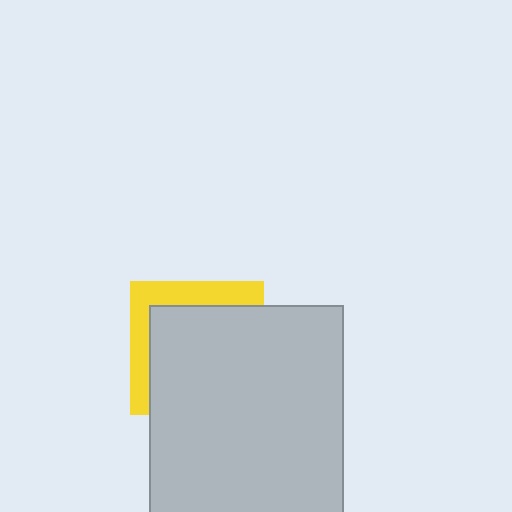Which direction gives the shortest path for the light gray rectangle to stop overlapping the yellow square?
Moving toward the lower-right gives the shortest separation.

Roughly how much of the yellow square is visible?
A small part of it is visible (roughly 30%).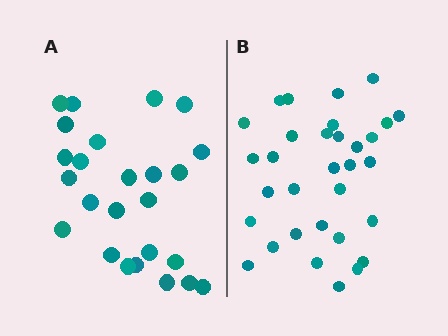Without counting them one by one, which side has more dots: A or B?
Region B (the right region) has more dots.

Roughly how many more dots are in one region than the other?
Region B has roughly 8 or so more dots than region A.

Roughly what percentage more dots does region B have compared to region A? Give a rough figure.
About 30% more.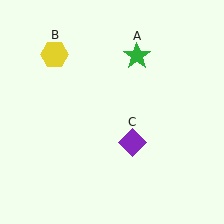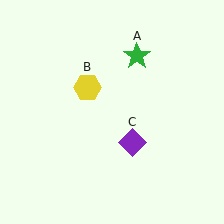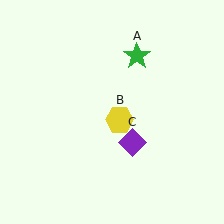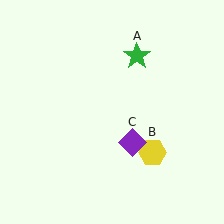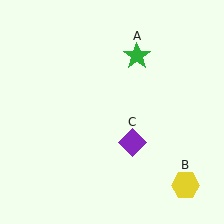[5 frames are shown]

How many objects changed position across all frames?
1 object changed position: yellow hexagon (object B).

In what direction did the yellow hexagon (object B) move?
The yellow hexagon (object B) moved down and to the right.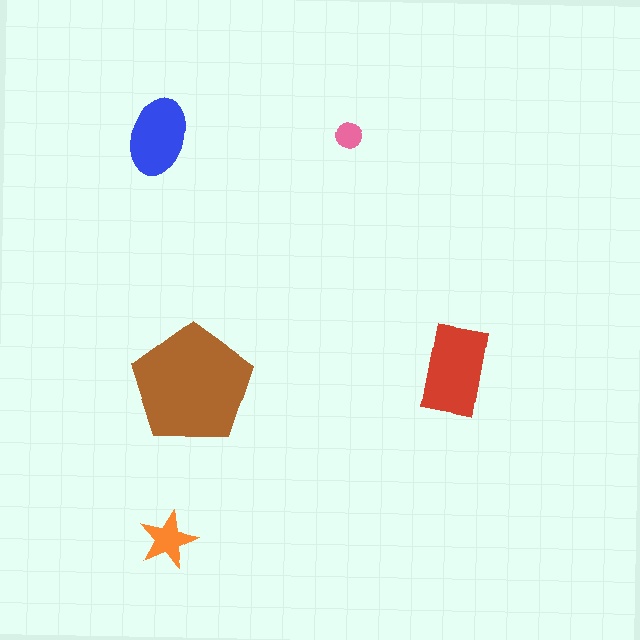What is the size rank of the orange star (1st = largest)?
4th.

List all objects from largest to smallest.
The brown pentagon, the red rectangle, the blue ellipse, the orange star, the pink circle.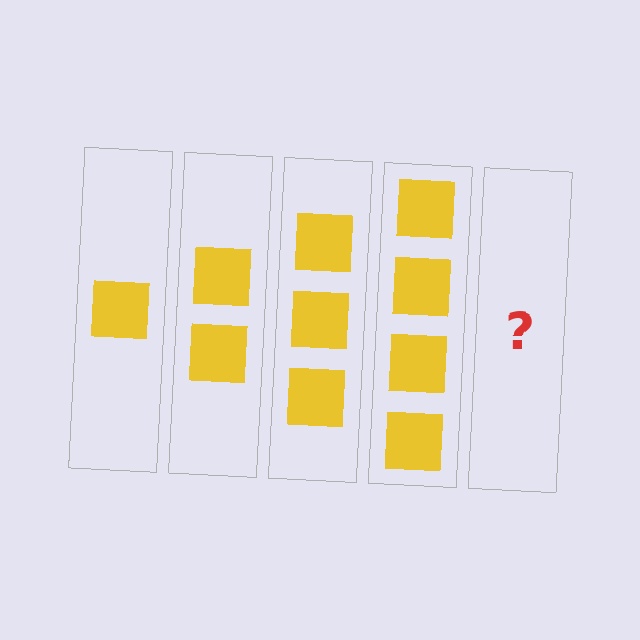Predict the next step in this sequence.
The next step is 5 squares.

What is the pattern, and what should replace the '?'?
The pattern is that each step adds one more square. The '?' should be 5 squares.